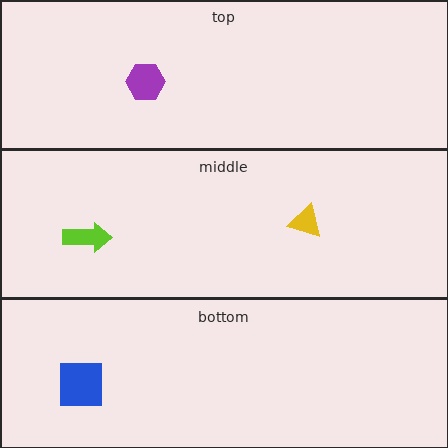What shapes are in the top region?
The purple hexagon.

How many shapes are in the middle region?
2.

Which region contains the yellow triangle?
The middle region.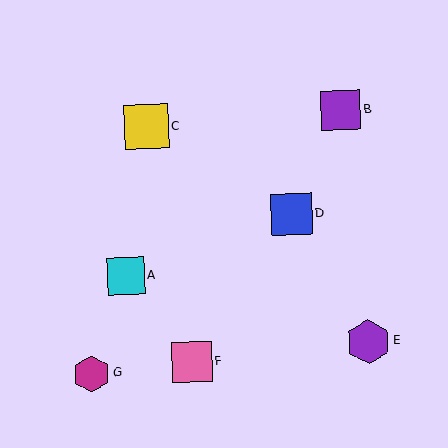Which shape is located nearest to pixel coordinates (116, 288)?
The cyan square (labeled A) at (126, 276) is nearest to that location.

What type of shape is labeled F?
Shape F is a pink square.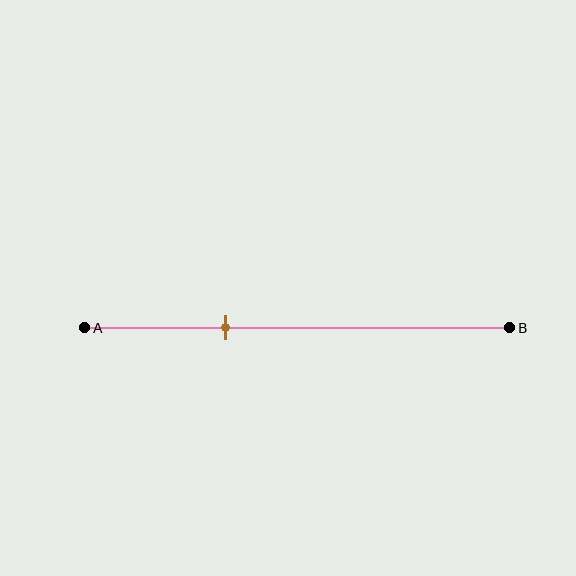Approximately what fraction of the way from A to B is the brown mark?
The brown mark is approximately 35% of the way from A to B.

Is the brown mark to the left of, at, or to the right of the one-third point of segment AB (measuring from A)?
The brown mark is approximately at the one-third point of segment AB.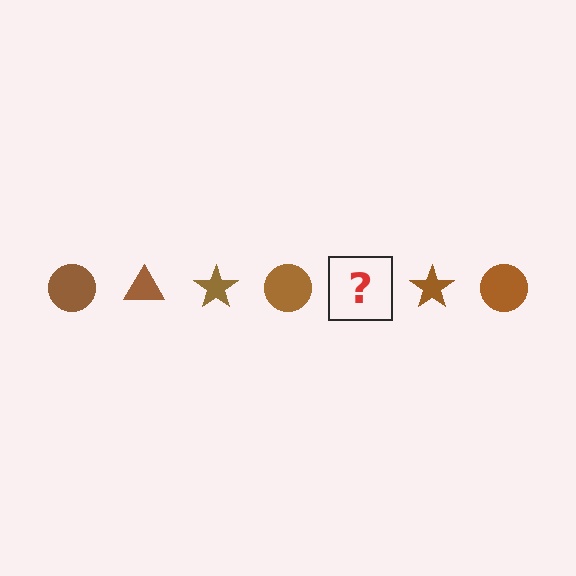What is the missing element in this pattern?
The missing element is a brown triangle.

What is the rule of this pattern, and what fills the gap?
The rule is that the pattern cycles through circle, triangle, star shapes in brown. The gap should be filled with a brown triangle.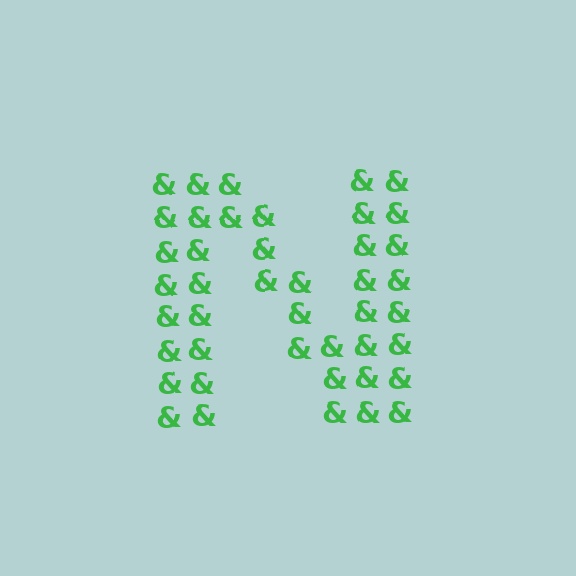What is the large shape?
The large shape is the letter N.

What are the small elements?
The small elements are ampersands.